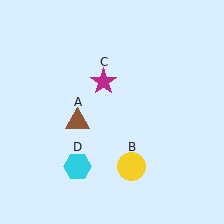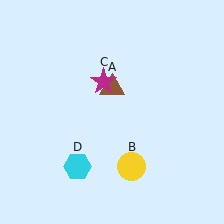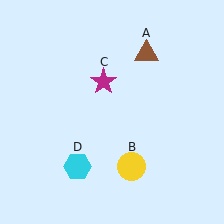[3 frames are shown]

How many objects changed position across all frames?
1 object changed position: brown triangle (object A).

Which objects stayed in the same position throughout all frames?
Yellow circle (object B) and magenta star (object C) and cyan hexagon (object D) remained stationary.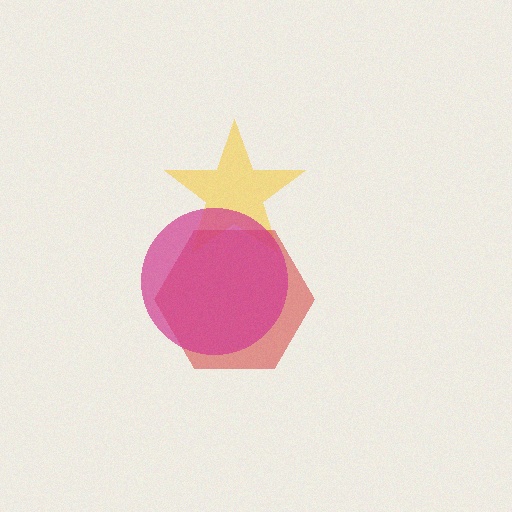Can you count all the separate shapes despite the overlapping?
Yes, there are 3 separate shapes.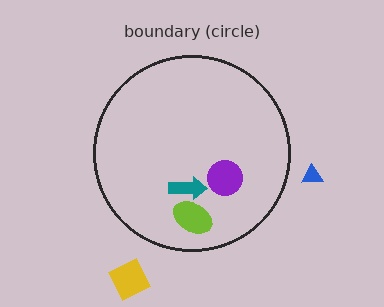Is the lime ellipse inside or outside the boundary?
Inside.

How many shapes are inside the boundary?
3 inside, 2 outside.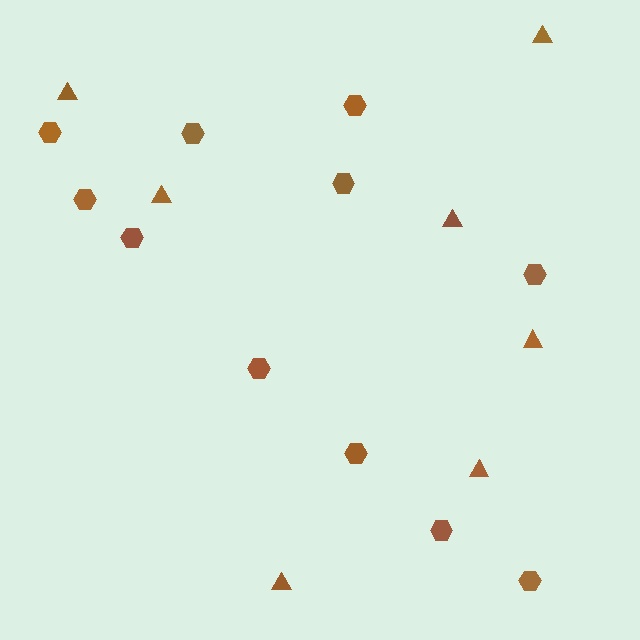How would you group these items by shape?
There are 2 groups: one group of hexagons (11) and one group of triangles (7).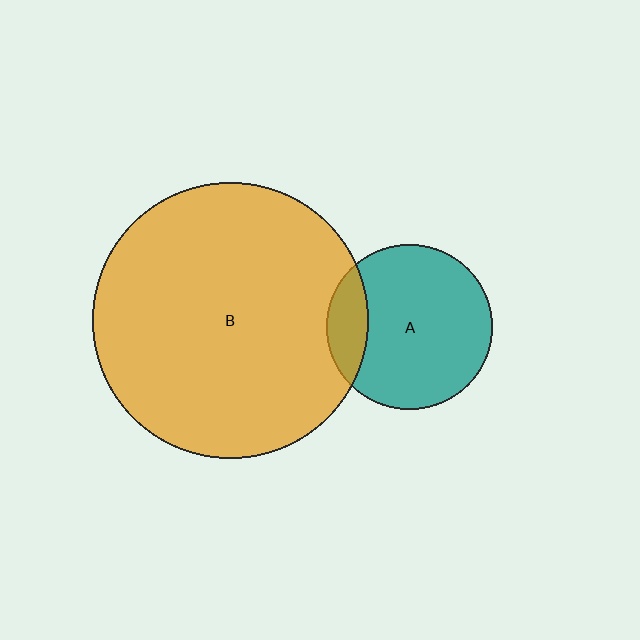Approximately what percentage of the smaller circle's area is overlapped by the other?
Approximately 15%.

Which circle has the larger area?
Circle B (orange).